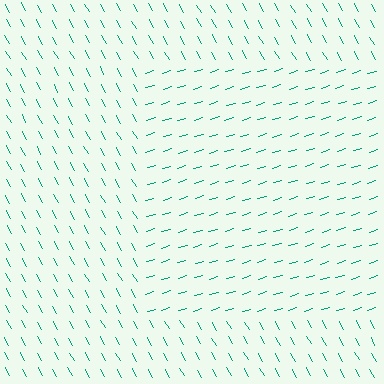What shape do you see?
I see a rectangle.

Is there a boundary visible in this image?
Yes, there is a texture boundary formed by a change in line orientation.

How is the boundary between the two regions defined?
The boundary is defined purely by a change in line orientation (approximately 77 degrees difference). All lines are the same color and thickness.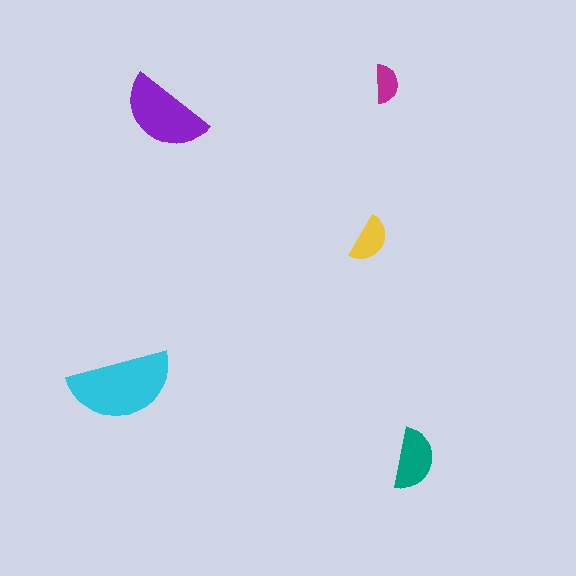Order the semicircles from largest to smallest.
the cyan one, the purple one, the teal one, the yellow one, the magenta one.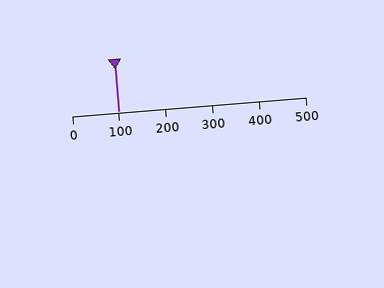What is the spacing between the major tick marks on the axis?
The major ticks are spaced 100 apart.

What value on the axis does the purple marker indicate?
The marker indicates approximately 100.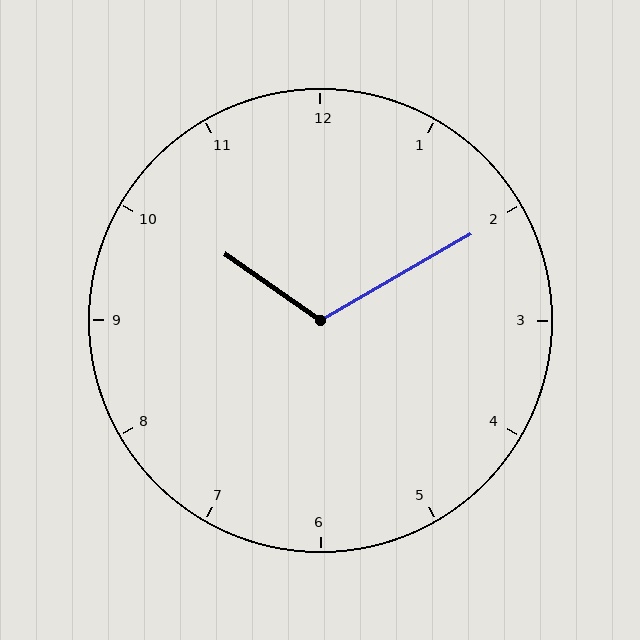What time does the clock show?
10:10.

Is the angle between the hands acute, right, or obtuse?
It is obtuse.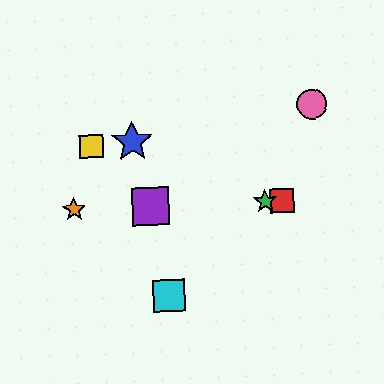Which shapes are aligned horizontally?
The red square, the green star, the purple square, the orange star are aligned horizontally.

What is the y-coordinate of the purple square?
The purple square is at y≈206.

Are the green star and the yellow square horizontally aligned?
No, the green star is at y≈201 and the yellow square is at y≈146.